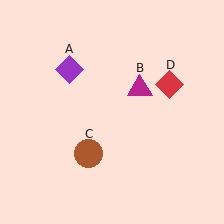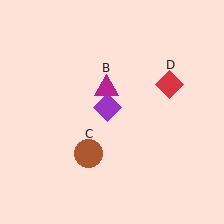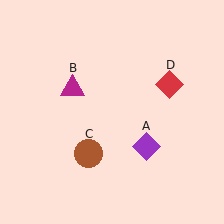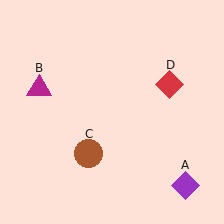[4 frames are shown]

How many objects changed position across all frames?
2 objects changed position: purple diamond (object A), magenta triangle (object B).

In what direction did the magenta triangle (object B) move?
The magenta triangle (object B) moved left.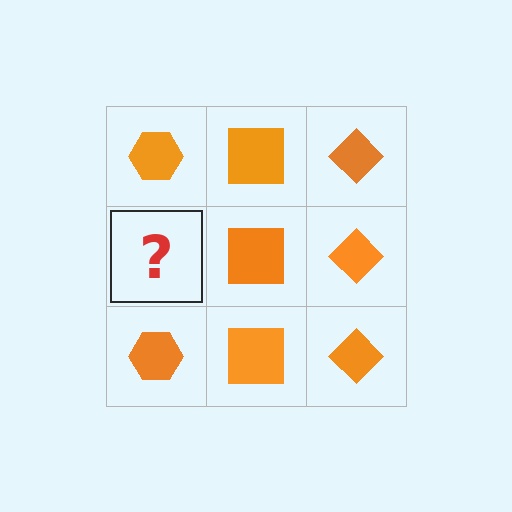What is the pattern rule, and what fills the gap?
The rule is that each column has a consistent shape. The gap should be filled with an orange hexagon.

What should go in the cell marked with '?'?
The missing cell should contain an orange hexagon.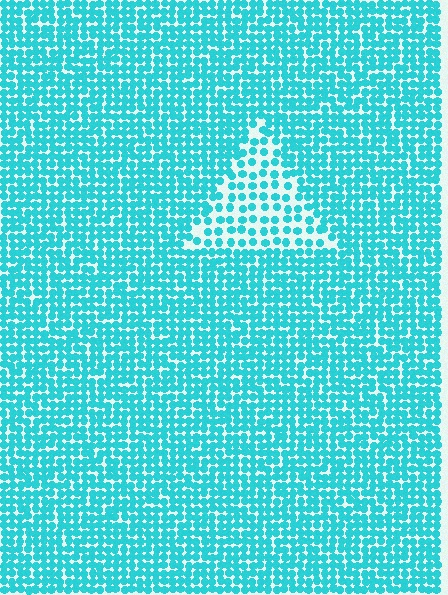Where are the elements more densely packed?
The elements are more densely packed outside the triangle boundary.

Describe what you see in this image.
The image contains small cyan elements arranged at two different densities. A triangle-shaped region is visible where the elements are less densely packed than the surrounding area.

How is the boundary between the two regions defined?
The boundary is defined by a change in element density (approximately 2.0x ratio). All elements are the same color, size, and shape.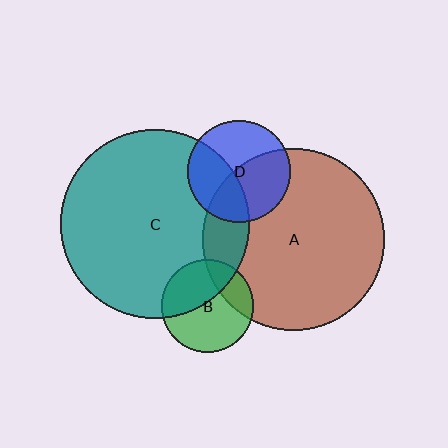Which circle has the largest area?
Circle C (teal).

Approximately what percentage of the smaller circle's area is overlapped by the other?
Approximately 40%.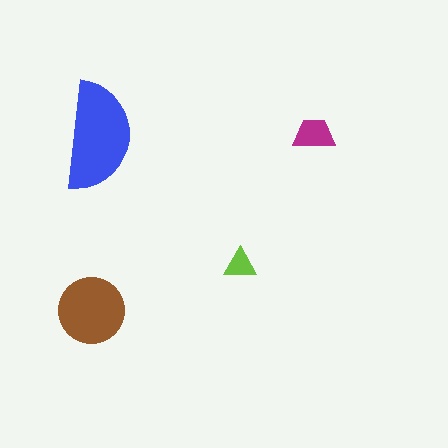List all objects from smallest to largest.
The lime triangle, the magenta trapezoid, the brown circle, the blue semicircle.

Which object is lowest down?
The brown circle is bottommost.